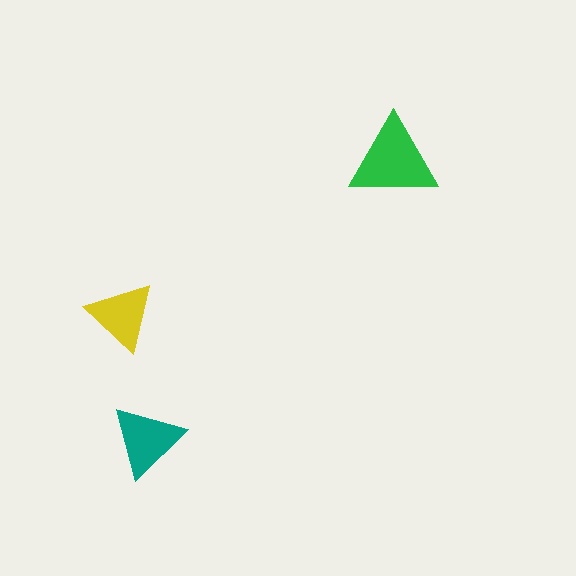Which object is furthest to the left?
The yellow triangle is leftmost.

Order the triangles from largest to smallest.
the green one, the teal one, the yellow one.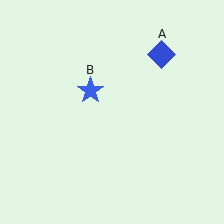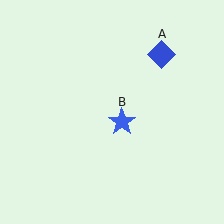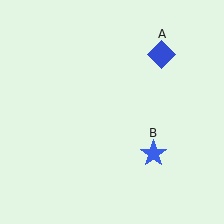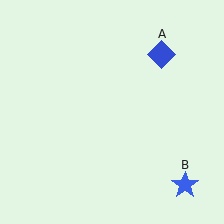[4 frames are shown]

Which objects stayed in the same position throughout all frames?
Blue diamond (object A) remained stationary.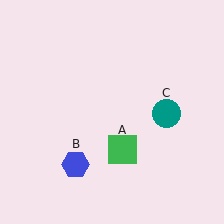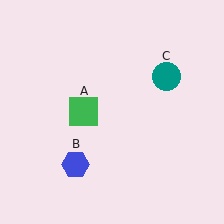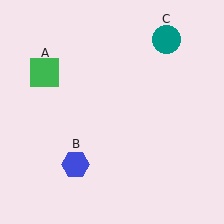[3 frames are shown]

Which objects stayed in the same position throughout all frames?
Blue hexagon (object B) remained stationary.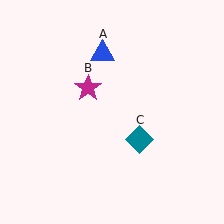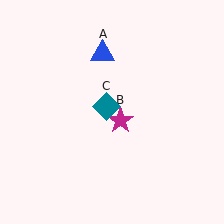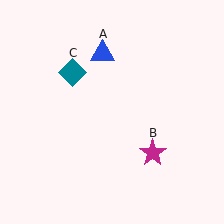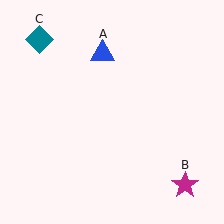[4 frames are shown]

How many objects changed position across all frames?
2 objects changed position: magenta star (object B), teal diamond (object C).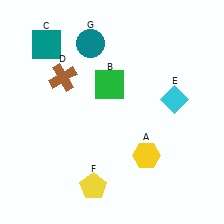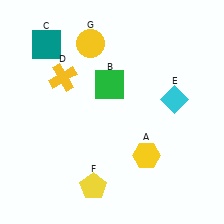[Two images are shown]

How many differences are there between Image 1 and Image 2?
There are 2 differences between the two images.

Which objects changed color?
D changed from brown to yellow. G changed from teal to yellow.